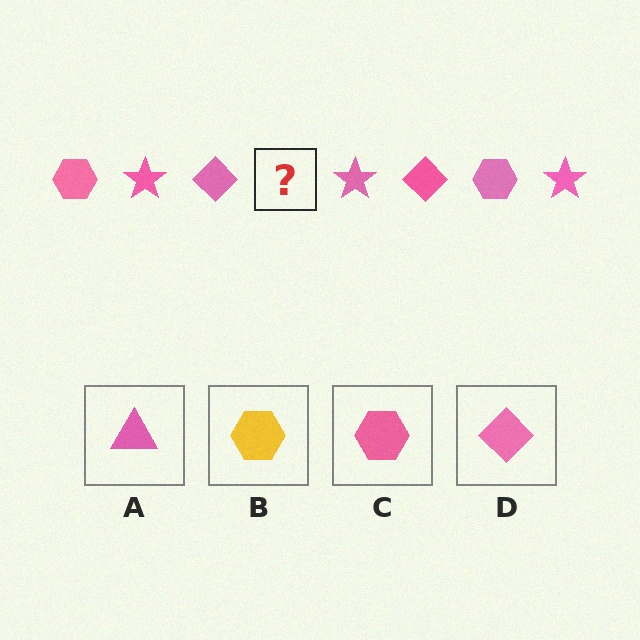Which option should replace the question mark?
Option C.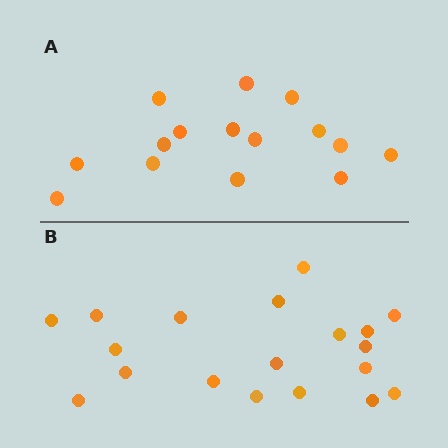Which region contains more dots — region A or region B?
Region B (the bottom region) has more dots.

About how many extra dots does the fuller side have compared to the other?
Region B has about 4 more dots than region A.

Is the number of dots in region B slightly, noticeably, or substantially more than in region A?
Region B has noticeably more, but not dramatically so. The ratio is roughly 1.3 to 1.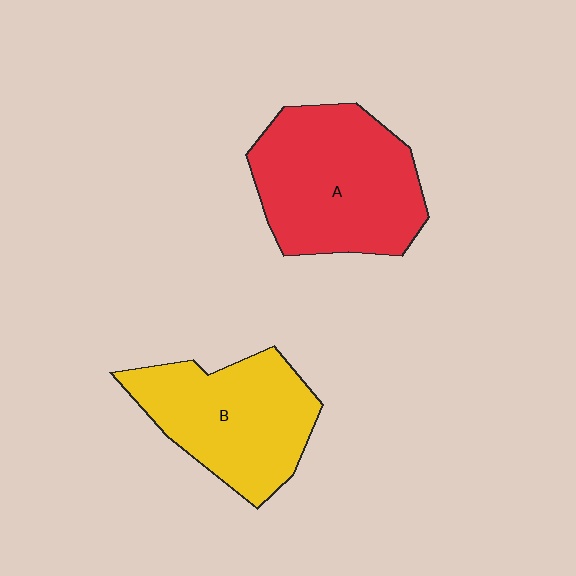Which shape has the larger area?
Shape A (red).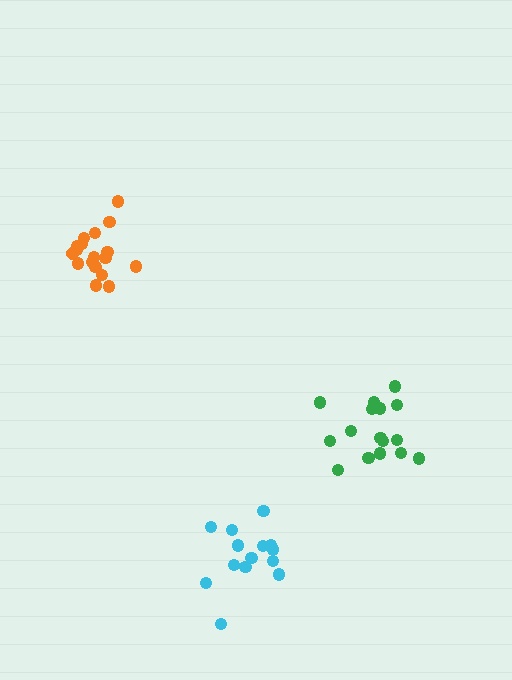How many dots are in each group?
Group 1: 19 dots, Group 2: 16 dots, Group 3: 15 dots (50 total).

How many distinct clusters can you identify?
There are 3 distinct clusters.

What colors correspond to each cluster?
The clusters are colored: orange, green, cyan.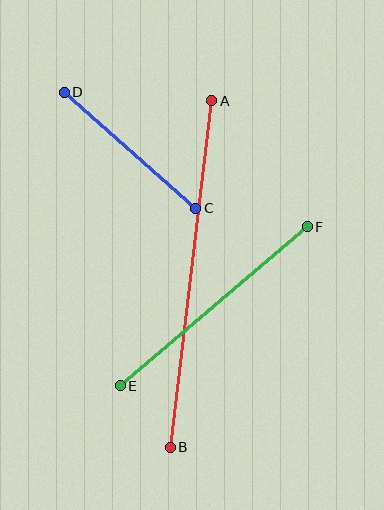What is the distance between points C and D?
The distance is approximately 176 pixels.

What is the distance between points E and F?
The distance is approximately 246 pixels.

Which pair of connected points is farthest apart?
Points A and B are farthest apart.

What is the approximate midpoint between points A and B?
The midpoint is at approximately (191, 274) pixels.